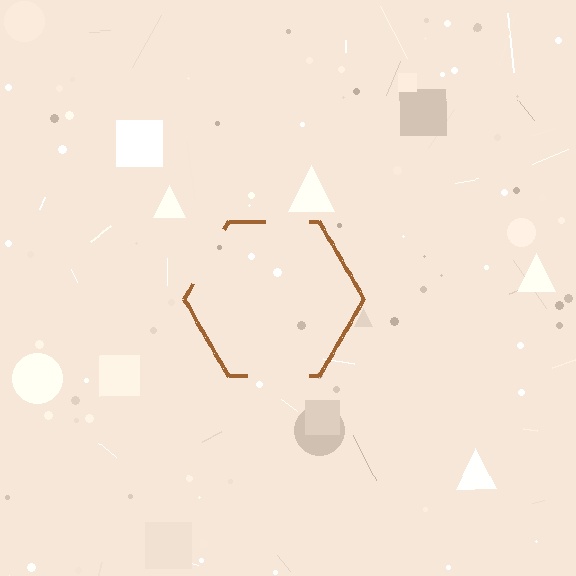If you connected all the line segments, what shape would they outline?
They would outline a hexagon.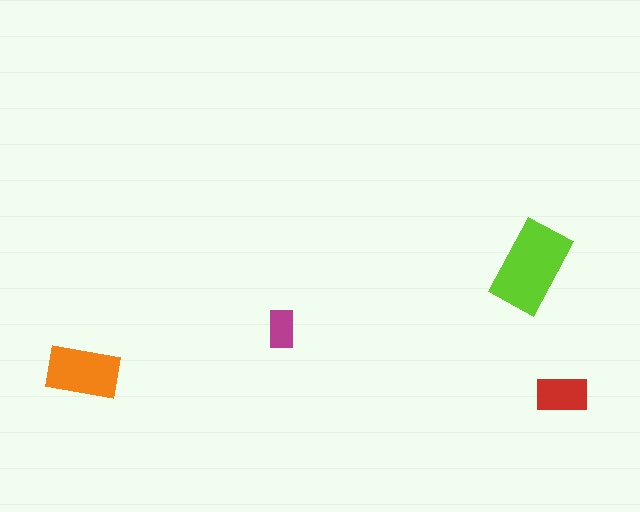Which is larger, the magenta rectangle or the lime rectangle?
The lime one.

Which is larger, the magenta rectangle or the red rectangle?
The red one.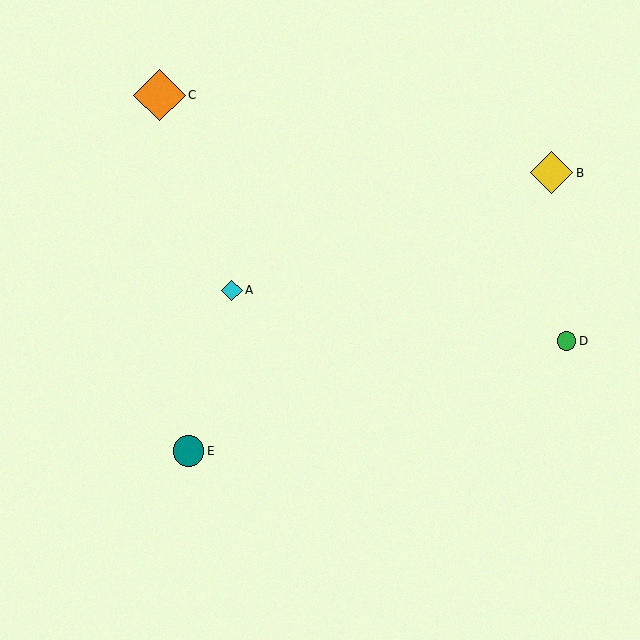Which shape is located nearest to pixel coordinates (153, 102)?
The orange diamond (labeled C) at (160, 95) is nearest to that location.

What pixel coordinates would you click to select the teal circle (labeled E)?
Click at (189, 451) to select the teal circle E.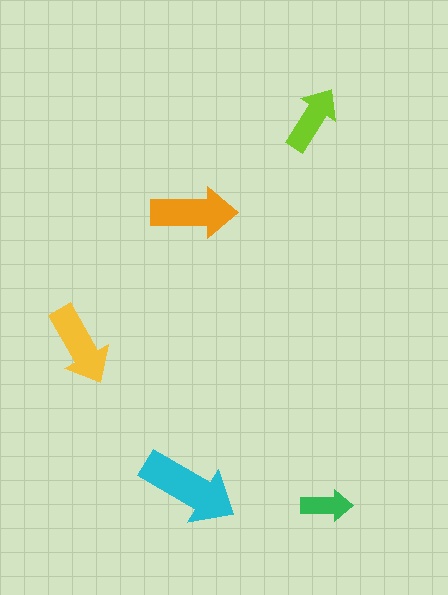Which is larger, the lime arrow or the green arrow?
The lime one.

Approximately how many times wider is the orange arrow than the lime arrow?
About 1.5 times wider.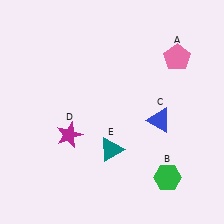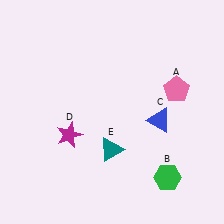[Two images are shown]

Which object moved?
The pink pentagon (A) moved down.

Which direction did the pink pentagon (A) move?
The pink pentagon (A) moved down.